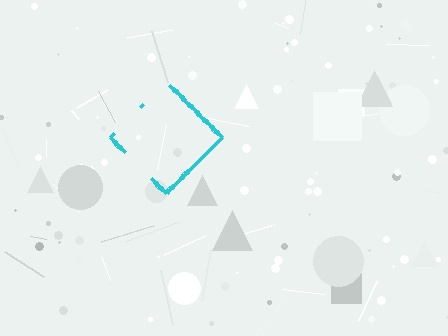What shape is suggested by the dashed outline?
The dashed outline suggests a diamond.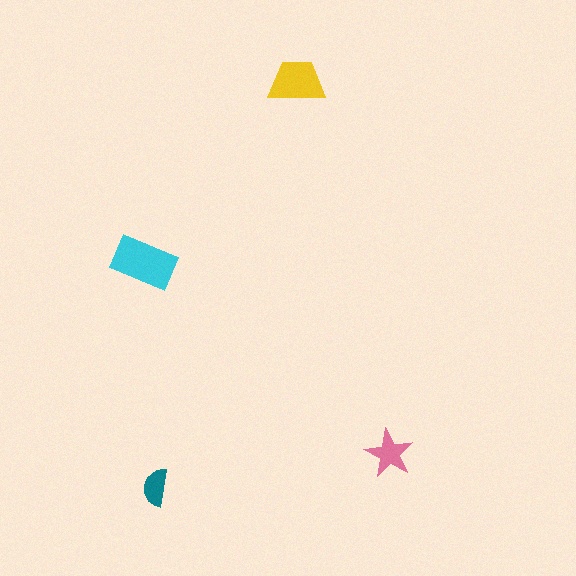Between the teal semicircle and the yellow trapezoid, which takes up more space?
The yellow trapezoid.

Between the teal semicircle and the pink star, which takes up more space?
The pink star.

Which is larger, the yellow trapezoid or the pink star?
The yellow trapezoid.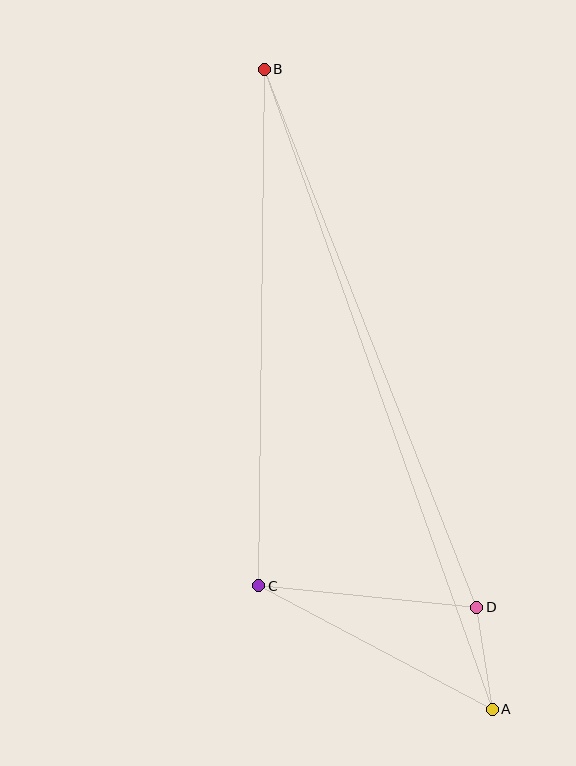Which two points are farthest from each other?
Points A and B are farthest from each other.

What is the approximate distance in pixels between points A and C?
The distance between A and C is approximately 264 pixels.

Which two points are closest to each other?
Points A and D are closest to each other.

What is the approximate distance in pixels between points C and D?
The distance between C and D is approximately 219 pixels.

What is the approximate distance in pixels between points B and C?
The distance between B and C is approximately 517 pixels.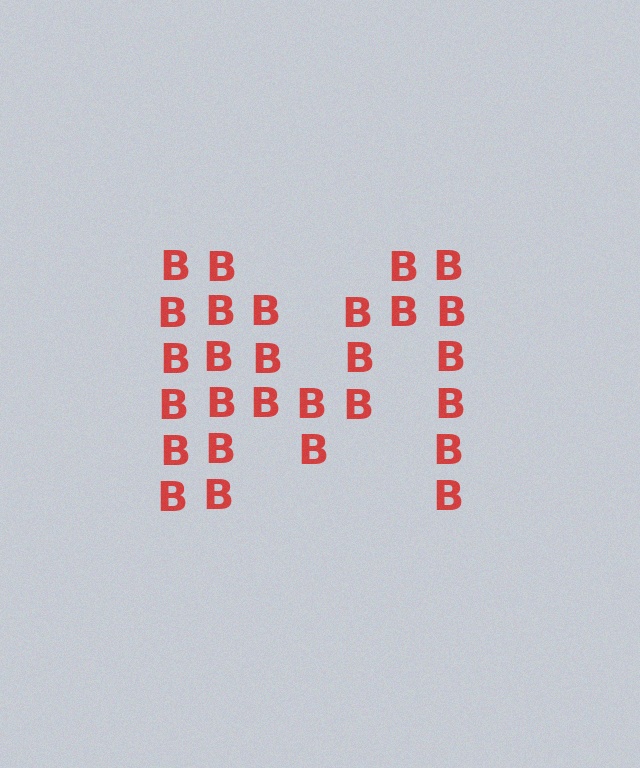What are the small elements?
The small elements are letter B's.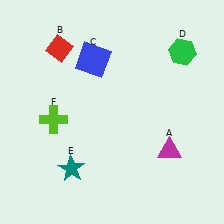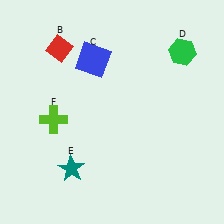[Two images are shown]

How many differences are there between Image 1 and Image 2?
There is 1 difference between the two images.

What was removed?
The magenta triangle (A) was removed in Image 2.